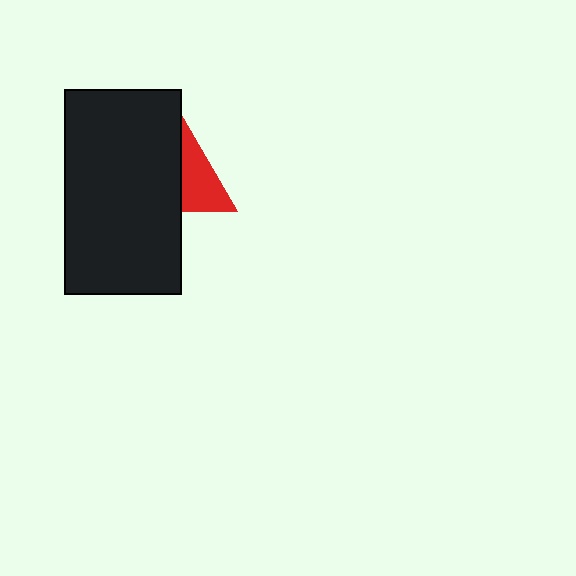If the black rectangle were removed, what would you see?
You would see the complete red triangle.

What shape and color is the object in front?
The object in front is a black rectangle.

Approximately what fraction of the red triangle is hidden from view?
Roughly 58% of the red triangle is hidden behind the black rectangle.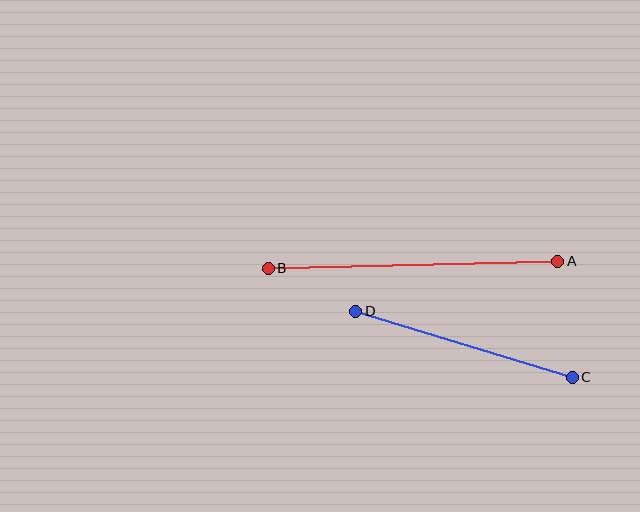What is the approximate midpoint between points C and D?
The midpoint is at approximately (464, 344) pixels.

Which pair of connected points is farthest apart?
Points A and B are farthest apart.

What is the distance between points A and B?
The distance is approximately 290 pixels.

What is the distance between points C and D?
The distance is approximately 226 pixels.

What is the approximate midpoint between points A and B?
The midpoint is at approximately (413, 265) pixels.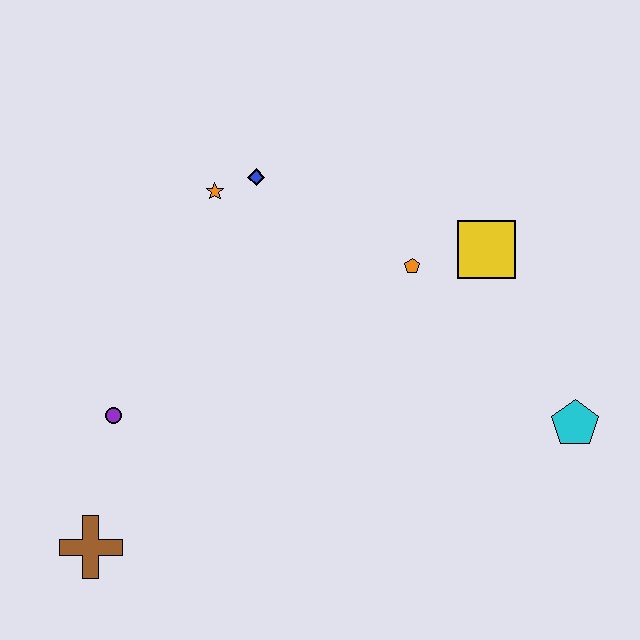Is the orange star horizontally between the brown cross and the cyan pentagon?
Yes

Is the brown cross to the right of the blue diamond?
No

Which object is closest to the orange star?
The blue diamond is closest to the orange star.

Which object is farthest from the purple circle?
The cyan pentagon is farthest from the purple circle.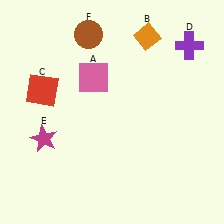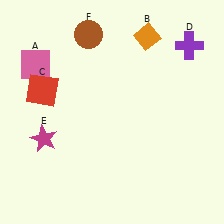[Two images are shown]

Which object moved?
The pink square (A) moved left.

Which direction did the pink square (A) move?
The pink square (A) moved left.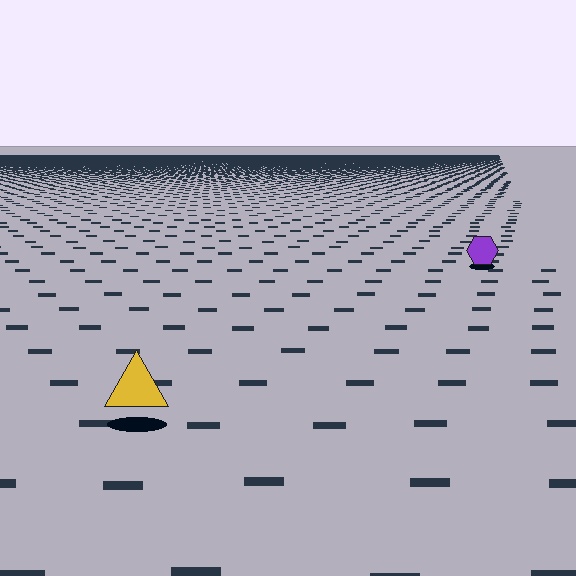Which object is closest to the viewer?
The yellow triangle is closest. The texture marks near it are larger and more spread out.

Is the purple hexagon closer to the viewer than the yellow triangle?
No. The yellow triangle is closer — you can tell from the texture gradient: the ground texture is coarser near it.